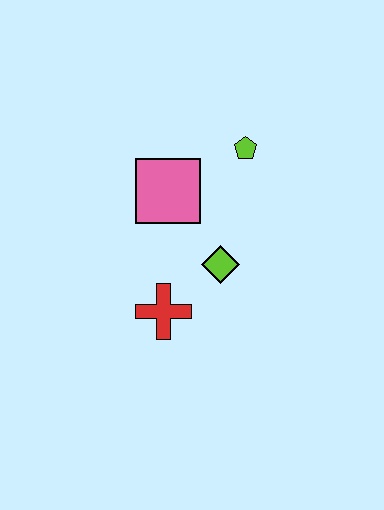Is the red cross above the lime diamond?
No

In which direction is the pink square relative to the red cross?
The pink square is above the red cross.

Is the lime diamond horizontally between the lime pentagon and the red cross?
Yes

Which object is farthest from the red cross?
The lime pentagon is farthest from the red cross.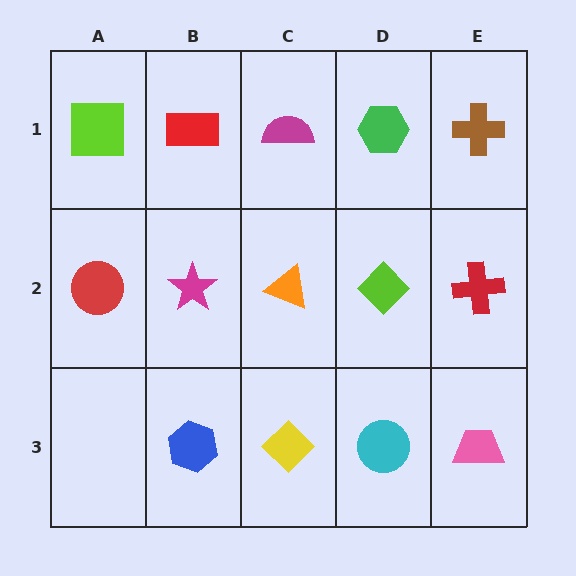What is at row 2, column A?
A red circle.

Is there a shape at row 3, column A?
No, that cell is empty.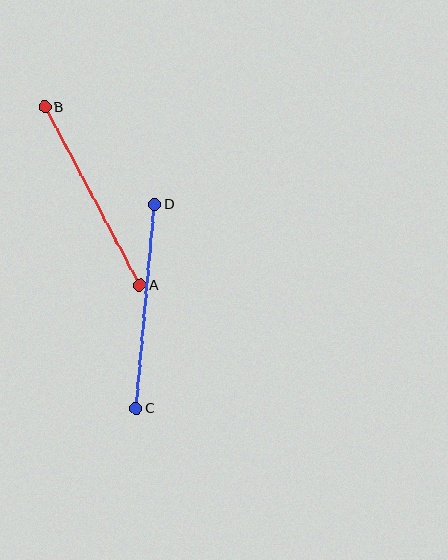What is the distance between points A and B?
The distance is approximately 202 pixels.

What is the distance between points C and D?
The distance is approximately 205 pixels.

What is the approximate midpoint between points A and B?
The midpoint is at approximately (92, 196) pixels.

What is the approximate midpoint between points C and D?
The midpoint is at approximately (145, 306) pixels.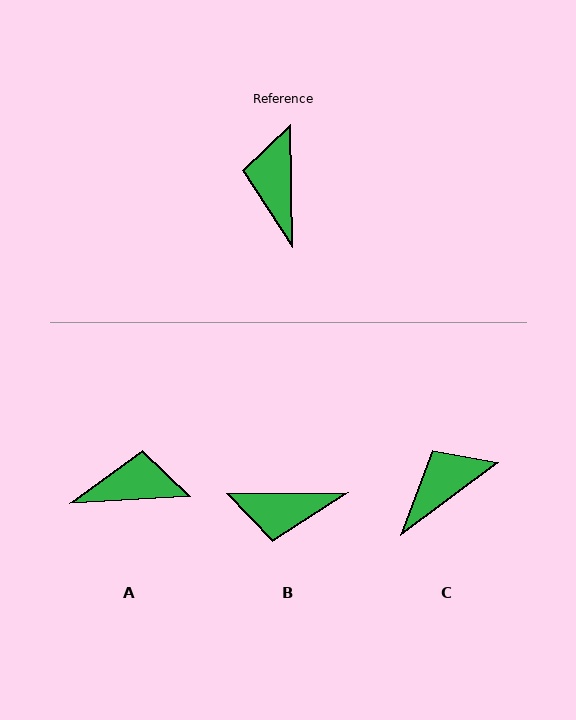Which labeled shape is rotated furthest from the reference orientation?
B, about 90 degrees away.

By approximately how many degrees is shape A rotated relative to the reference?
Approximately 87 degrees clockwise.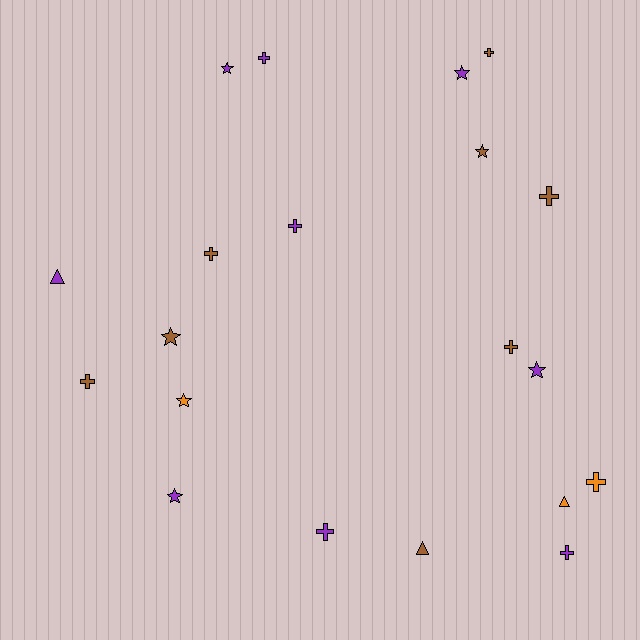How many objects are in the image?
There are 20 objects.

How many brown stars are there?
There are 2 brown stars.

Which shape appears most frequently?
Cross, with 10 objects.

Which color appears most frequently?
Purple, with 9 objects.